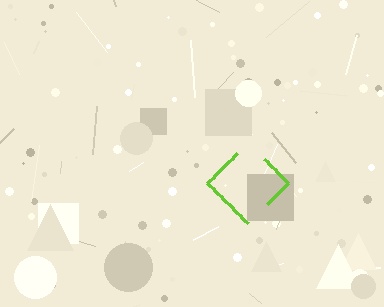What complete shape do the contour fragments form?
The contour fragments form a diamond.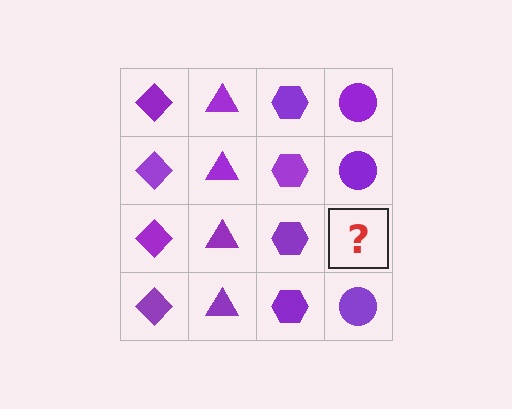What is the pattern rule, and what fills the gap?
The rule is that each column has a consistent shape. The gap should be filled with a purple circle.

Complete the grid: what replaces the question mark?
The question mark should be replaced with a purple circle.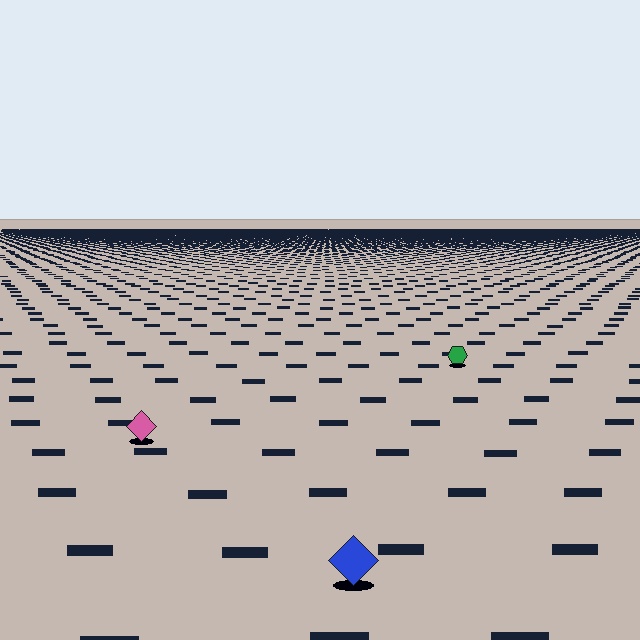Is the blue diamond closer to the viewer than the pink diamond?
Yes. The blue diamond is closer — you can tell from the texture gradient: the ground texture is coarser near it.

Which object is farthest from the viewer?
The green hexagon is farthest from the viewer. It appears smaller and the ground texture around it is denser.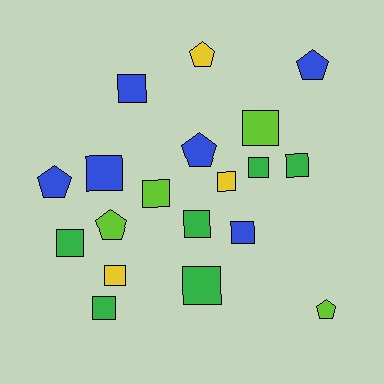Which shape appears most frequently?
Square, with 13 objects.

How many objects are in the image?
There are 19 objects.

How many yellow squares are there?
There are 2 yellow squares.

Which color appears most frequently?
Blue, with 6 objects.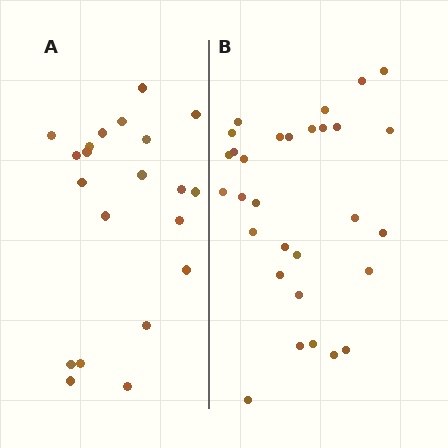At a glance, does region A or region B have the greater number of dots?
Region B (the right region) has more dots.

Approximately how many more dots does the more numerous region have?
Region B has roughly 8 or so more dots than region A.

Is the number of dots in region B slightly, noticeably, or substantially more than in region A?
Region B has noticeably more, but not dramatically so. The ratio is roughly 1.4 to 1.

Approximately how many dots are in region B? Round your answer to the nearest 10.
About 30 dots.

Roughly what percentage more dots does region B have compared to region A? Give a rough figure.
About 45% more.